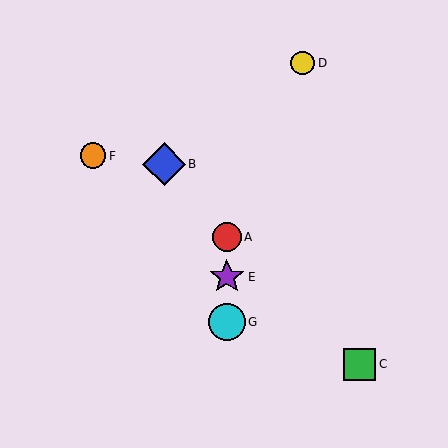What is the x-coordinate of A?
Object A is at x≈227.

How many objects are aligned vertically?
3 objects (A, E, G) are aligned vertically.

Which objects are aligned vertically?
Objects A, E, G are aligned vertically.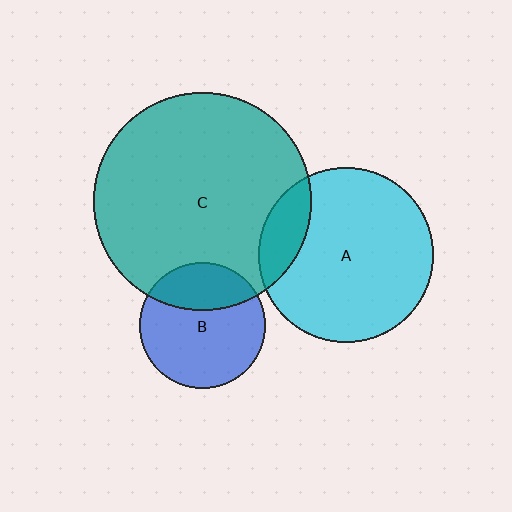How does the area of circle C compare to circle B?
Approximately 3.0 times.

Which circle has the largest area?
Circle C (teal).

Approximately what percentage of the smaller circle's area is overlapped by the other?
Approximately 15%.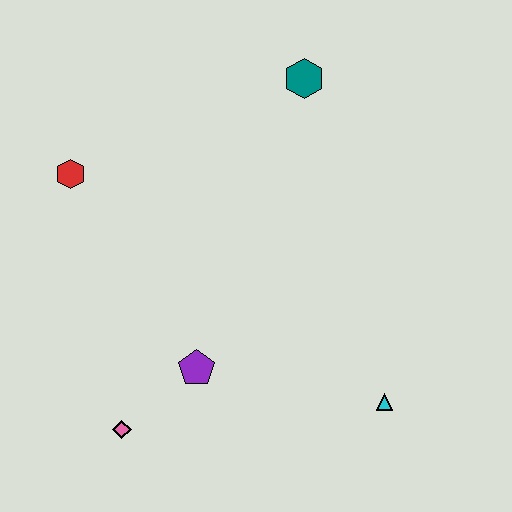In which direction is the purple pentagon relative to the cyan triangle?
The purple pentagon is to the left of the cyan triangle.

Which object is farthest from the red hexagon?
The cyan triangle is farthest from the red hexagon.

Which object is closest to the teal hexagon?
The red hexagon is closest to the teal hexagon.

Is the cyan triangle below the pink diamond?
No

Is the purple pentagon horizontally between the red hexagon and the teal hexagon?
Yes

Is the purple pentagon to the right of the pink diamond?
Yes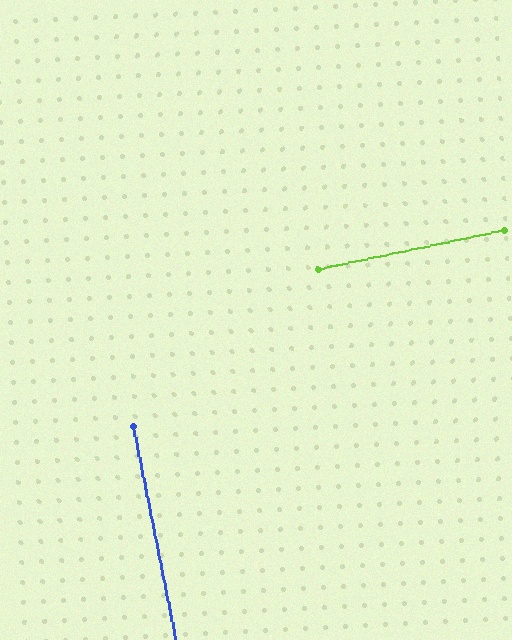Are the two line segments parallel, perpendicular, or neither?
Perpendicular — they meet at approximately 90°.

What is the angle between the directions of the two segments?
Approximately 90 degrees.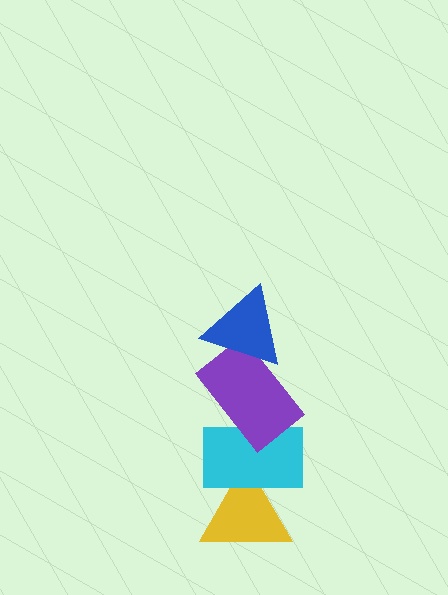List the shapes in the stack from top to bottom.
From top to bottom: the blue triangle, the purple rectangle, the cyan rectangle, the yellow triangle.